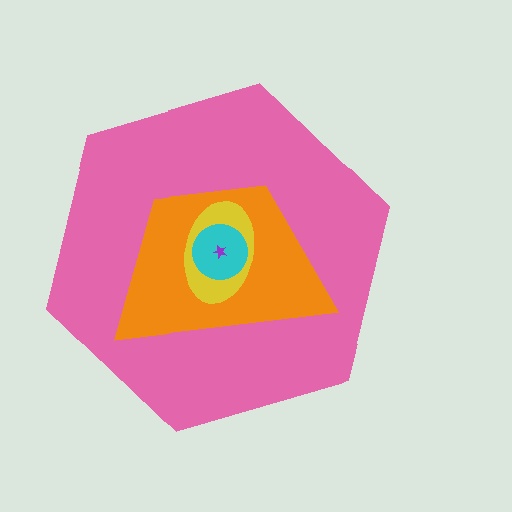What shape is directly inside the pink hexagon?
The orange trapezoid.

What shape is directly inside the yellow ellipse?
The cyan circle.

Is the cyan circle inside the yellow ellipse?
Yes.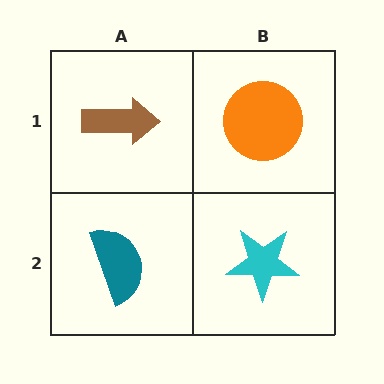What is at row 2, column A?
A teal semicircle.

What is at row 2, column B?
A cyan star.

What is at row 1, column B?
An orange circle.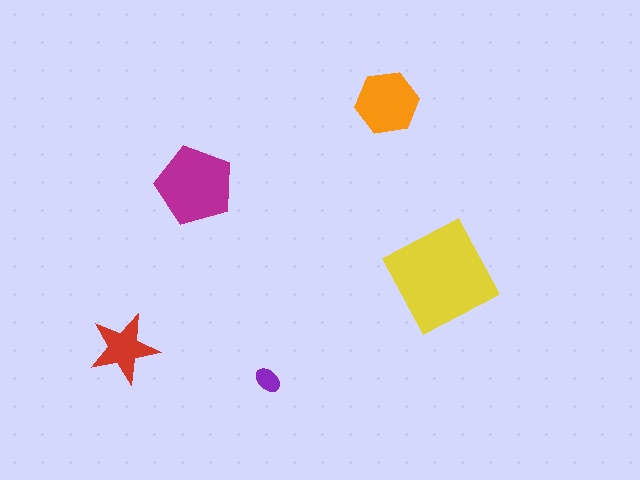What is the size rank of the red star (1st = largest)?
4th.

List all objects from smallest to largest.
The purple ellipse, the red star, the orange hexagon, the magenta pentagon, the yellow diamond.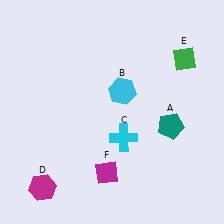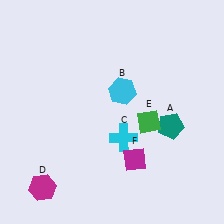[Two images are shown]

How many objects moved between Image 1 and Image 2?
2 objects moved between the two images.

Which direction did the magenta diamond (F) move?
The magenta diamond (F) moved right.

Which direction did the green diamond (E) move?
The green diamond (E) moved down.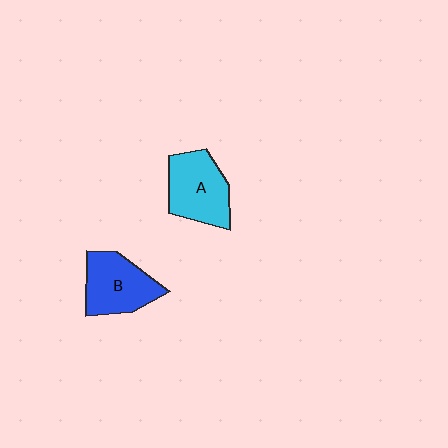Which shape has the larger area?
Shape A (cyan).